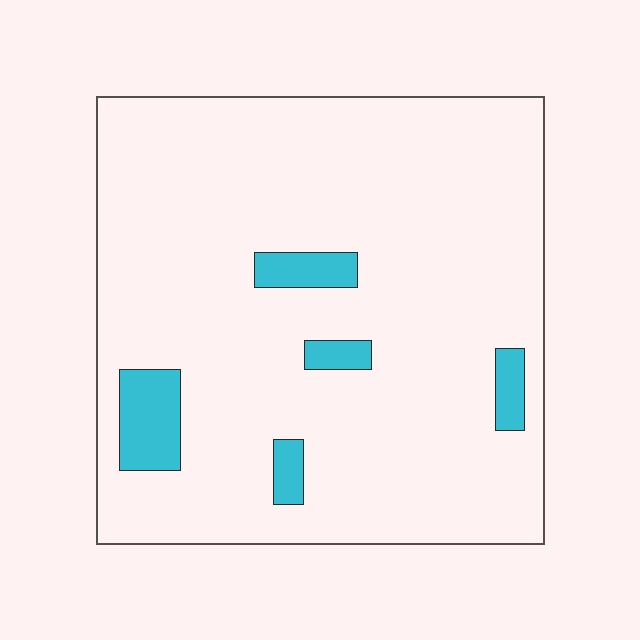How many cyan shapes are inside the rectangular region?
5.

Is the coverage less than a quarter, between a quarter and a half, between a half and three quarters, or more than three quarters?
Less than a quarter.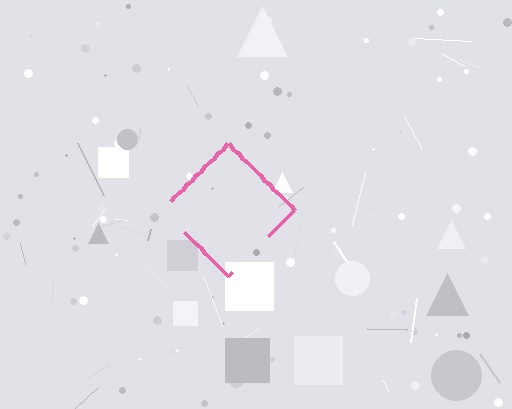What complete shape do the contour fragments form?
The contour fragments form a diamond.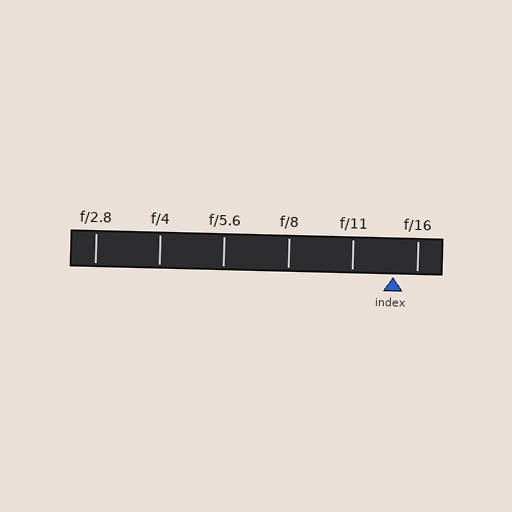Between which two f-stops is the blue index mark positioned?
The index mark is between f/11 and f/16.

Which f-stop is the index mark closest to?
The index mark is closest to f/16.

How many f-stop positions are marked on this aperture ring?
There are 6 f-stop positions marked.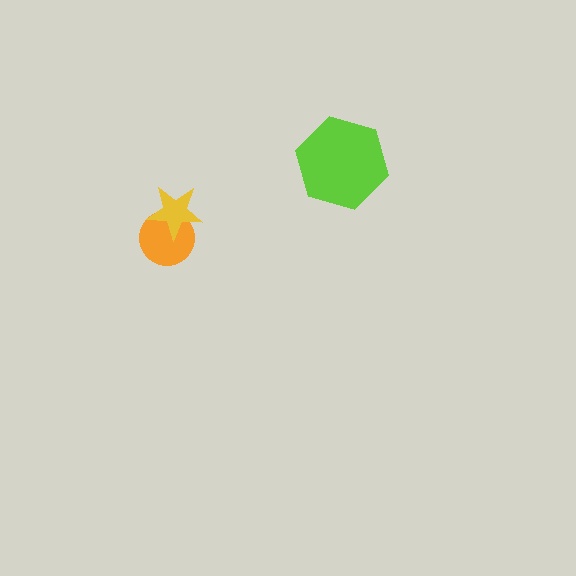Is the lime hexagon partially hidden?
No, no other shape covers it.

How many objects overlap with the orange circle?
1 object overlaps with the orange circle.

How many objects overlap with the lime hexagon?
0 objects overlap with the lime hexagon.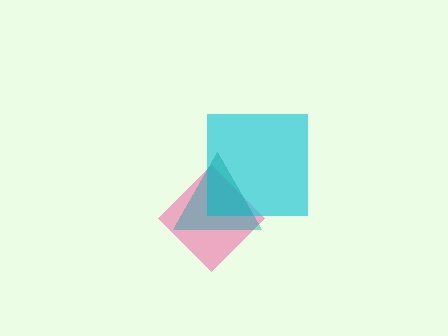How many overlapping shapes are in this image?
There are 3 overlapping shapes in the image.